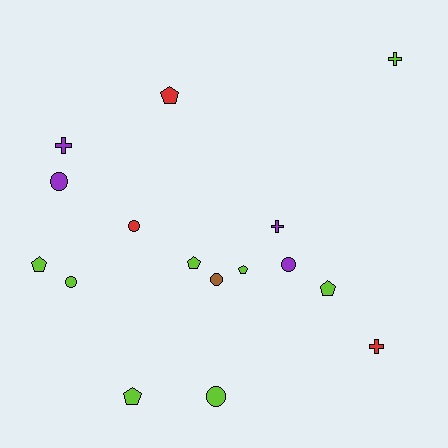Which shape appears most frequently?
Circle, with 6 objects.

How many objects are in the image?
There are 16 objects.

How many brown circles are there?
There is 1 brown circle.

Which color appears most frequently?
Lime, with 8 objects.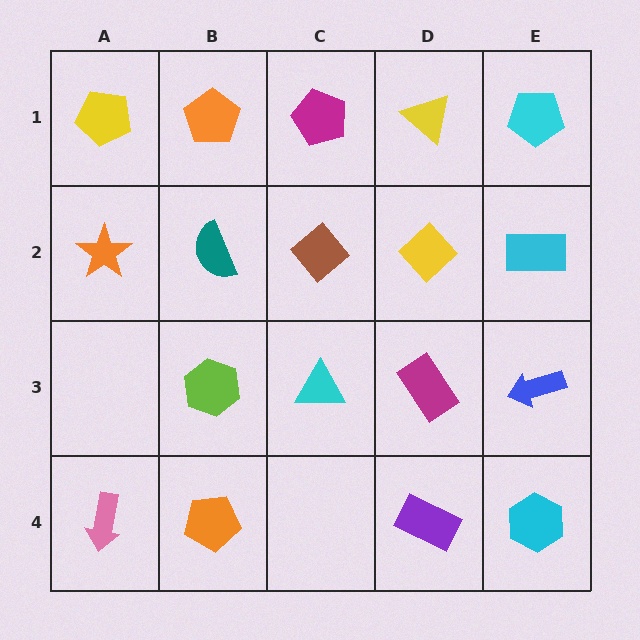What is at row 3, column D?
A magenta rectangle.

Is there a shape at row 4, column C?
No, that cell is empty.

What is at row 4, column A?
A pink arrow.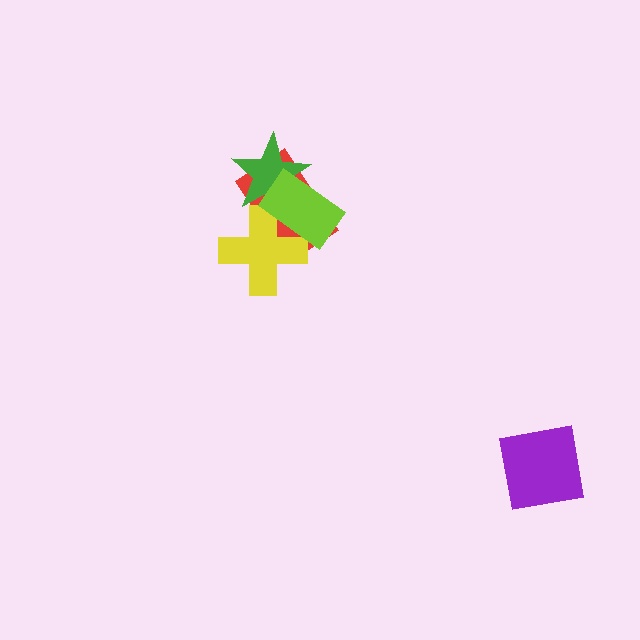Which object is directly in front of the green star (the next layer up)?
The yellow cross is directly in front of the green star.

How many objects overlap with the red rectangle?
3 objects overlap with the red rectangle.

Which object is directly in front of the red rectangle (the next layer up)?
The green star is directly in front of the red rectangle.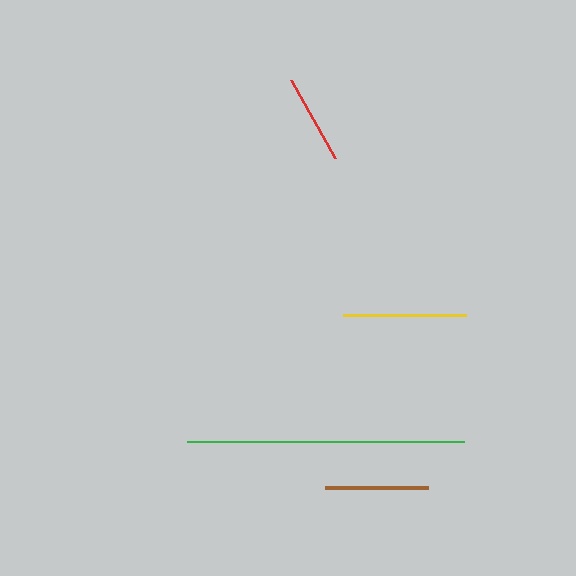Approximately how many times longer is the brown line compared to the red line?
The brown line is approximately 1.2 times the length of the red line.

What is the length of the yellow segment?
The yellow segment is approximately 123 pixels long.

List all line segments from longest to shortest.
From longest to shortest: green, yellow, brown, red.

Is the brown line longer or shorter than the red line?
The brown line is longer than the red line.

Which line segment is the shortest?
The red line is the shortest at approximately 90 pixels.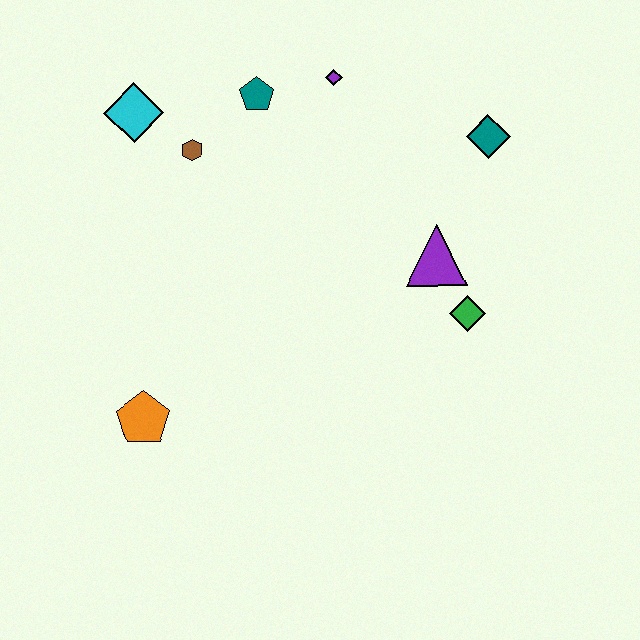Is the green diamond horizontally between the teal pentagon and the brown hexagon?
No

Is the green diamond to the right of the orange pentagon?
Yes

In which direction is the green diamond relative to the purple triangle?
The green diamond is below the purple triangle.